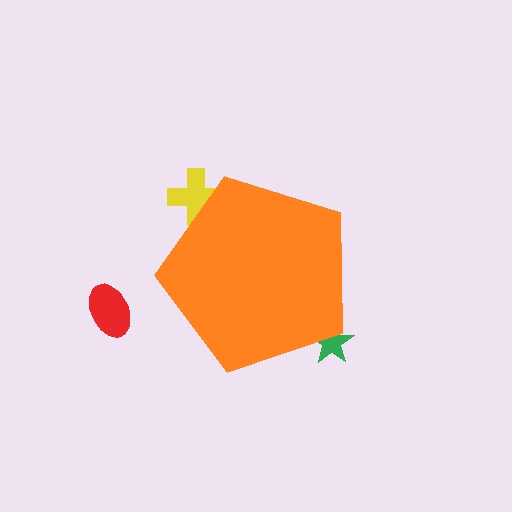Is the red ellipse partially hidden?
No, the red ellipse is fully visible.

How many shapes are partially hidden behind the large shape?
2 shapes are partially hidden.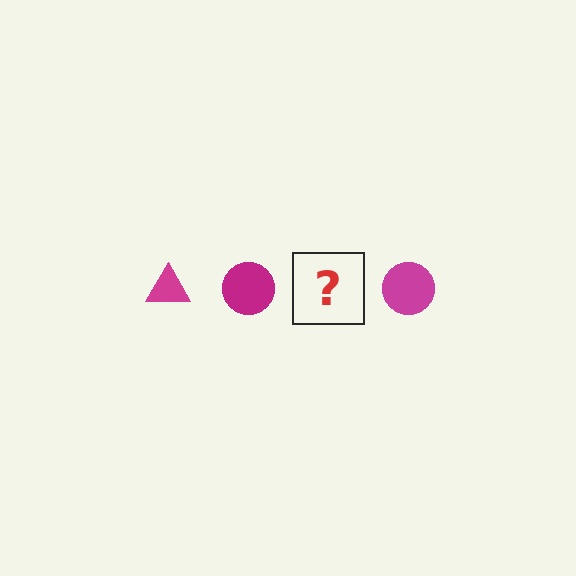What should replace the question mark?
The question mark should be replaced with a magenta triangle.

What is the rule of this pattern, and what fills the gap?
The rule is that the pattern cycles through triangle, circle shapes in magenta. The gap should be filled with a magenta triangle.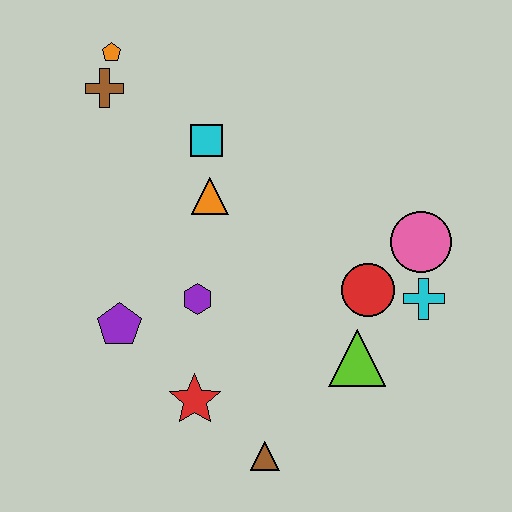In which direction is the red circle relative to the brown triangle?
The red circle is above the brown triangle.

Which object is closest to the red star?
The brown triangle is closest to the red star.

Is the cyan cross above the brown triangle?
Yes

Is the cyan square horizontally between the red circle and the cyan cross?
No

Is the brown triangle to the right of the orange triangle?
Yes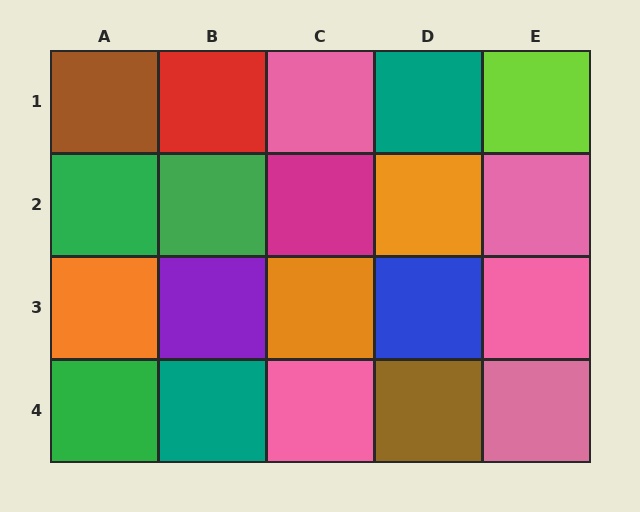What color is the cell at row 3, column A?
Orange.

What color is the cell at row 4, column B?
Teal.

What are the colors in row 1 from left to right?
Brown, red, pink, teal, lime.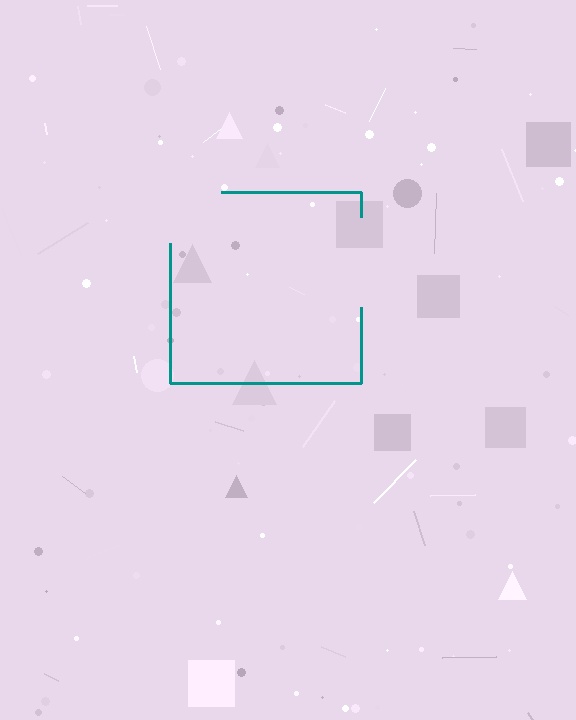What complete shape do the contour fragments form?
The contour fragments form a square.